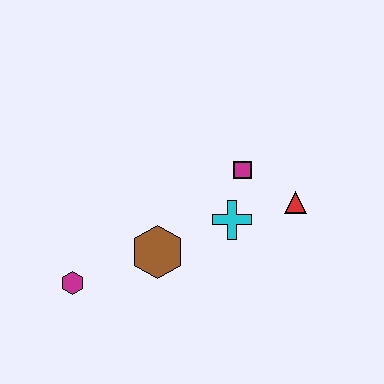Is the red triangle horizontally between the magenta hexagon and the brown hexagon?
No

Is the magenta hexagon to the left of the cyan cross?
Yes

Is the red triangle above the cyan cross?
Yes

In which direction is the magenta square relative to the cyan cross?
The magenta square is above the cyan cross.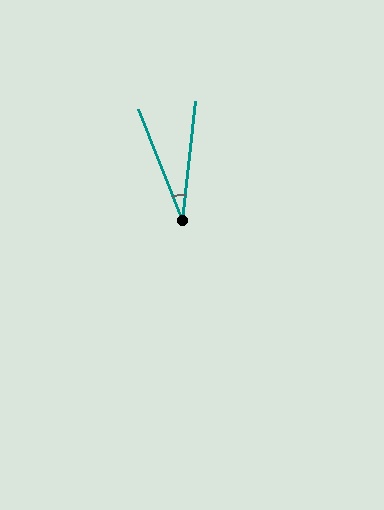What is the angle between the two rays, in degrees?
Approximately 28 degrees.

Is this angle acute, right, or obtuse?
It is acute.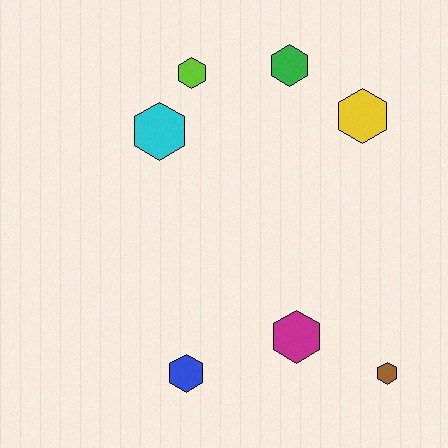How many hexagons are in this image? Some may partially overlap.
There are 7 hexagons.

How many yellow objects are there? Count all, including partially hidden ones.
There is 1 yellow object.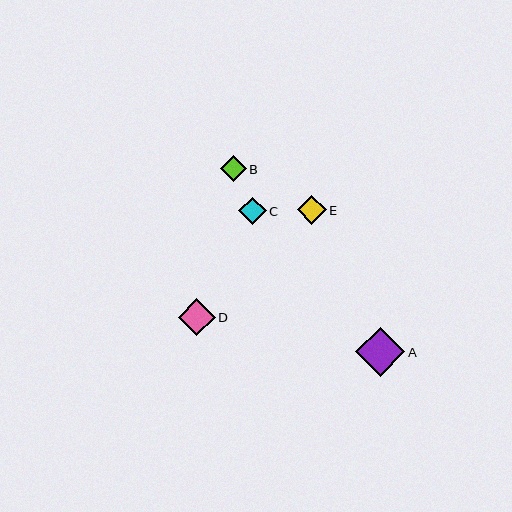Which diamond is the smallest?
Diamond B is the smallest with a size of approximately 26 pixels.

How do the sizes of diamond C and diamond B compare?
Diamond C and diamond B are approximately the same size.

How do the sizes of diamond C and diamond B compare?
Diamond C and diamond B are approximately the same size.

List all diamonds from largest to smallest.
From largest to smallest: A, D, E, C, B.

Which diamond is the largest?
Diamond A is the largest with a size of approximately 49 pixels.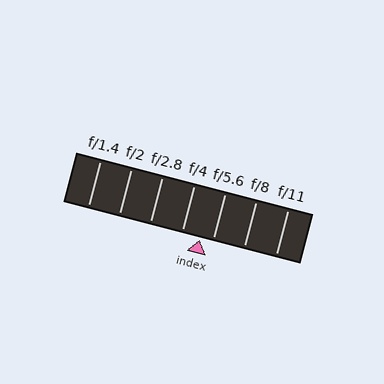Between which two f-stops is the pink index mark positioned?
The index mark is between f/4 and f/5.6.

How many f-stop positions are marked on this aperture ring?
There are 7 f-stop positions marked.